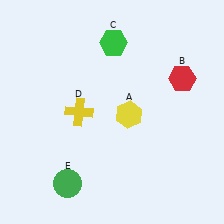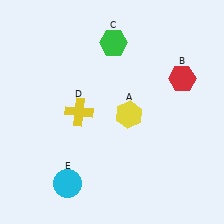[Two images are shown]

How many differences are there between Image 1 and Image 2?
There is 1 difference between the two images.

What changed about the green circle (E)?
In Image 1, E is green. In Image 2, it changed to cyan.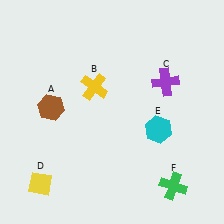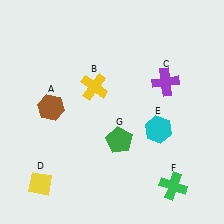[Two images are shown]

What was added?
A green pentagon (G) was added in Image 2.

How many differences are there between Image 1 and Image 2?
There is 1 difference between the two images.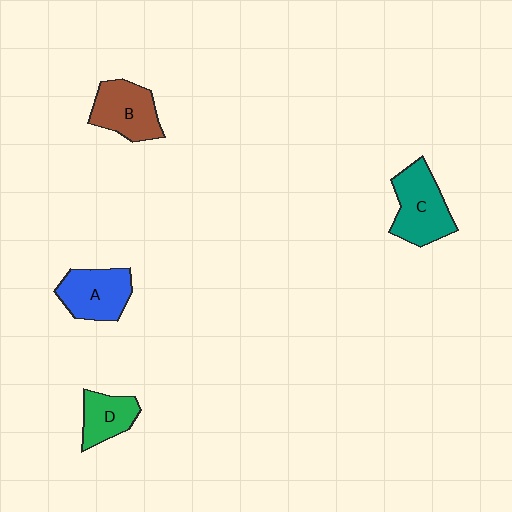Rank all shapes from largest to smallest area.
From largest to smallest: C (teal), A (blue), B (brown), D (green).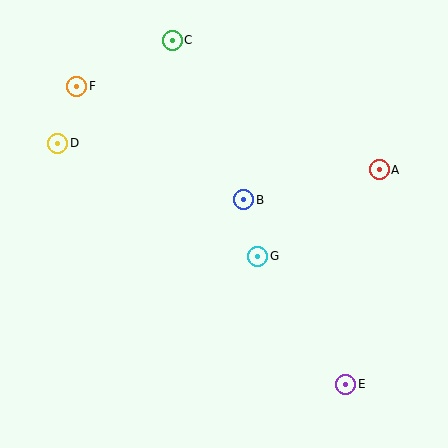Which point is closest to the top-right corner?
Point A is closest to the top-right corner.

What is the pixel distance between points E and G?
The distance between E and G is 156 pixels.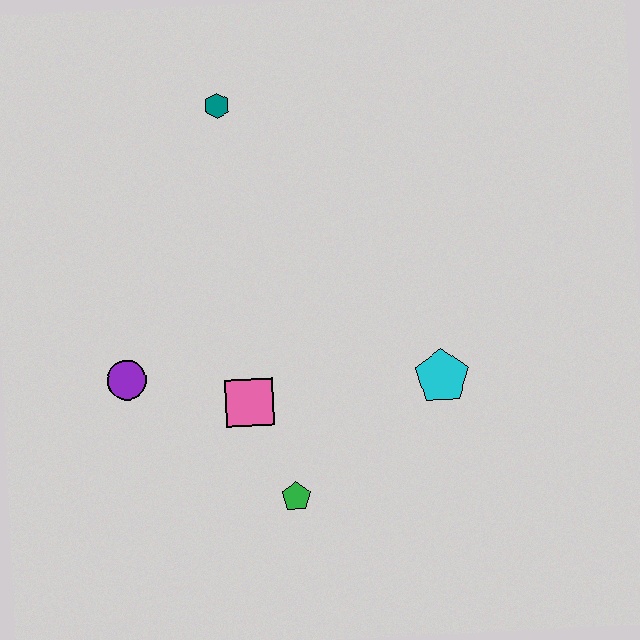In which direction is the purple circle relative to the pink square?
The purple circle is to the left of the pink square.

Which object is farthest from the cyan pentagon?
The teal hexagon is farthest from the cyan pentagon.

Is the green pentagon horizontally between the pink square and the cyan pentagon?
Yes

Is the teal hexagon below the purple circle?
No